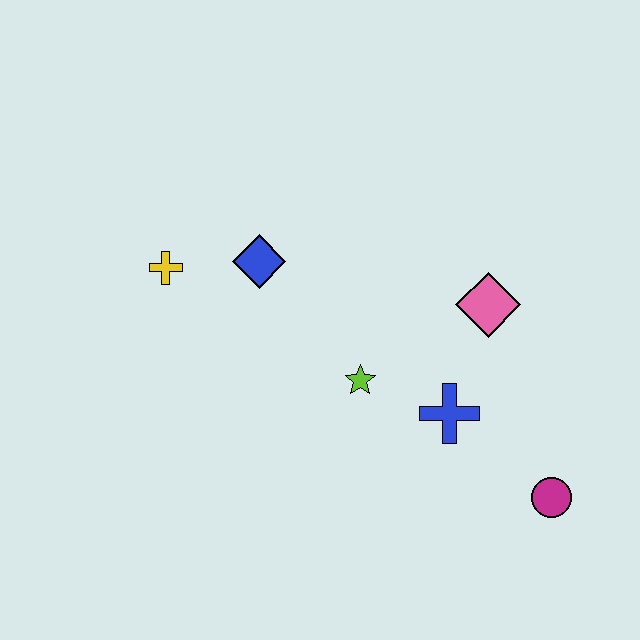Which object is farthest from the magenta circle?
The yellow cross is farthest from the magenta circle.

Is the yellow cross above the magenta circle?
Yes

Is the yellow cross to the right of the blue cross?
No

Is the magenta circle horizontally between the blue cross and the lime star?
No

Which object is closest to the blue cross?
The lime star is closest to the blue cross.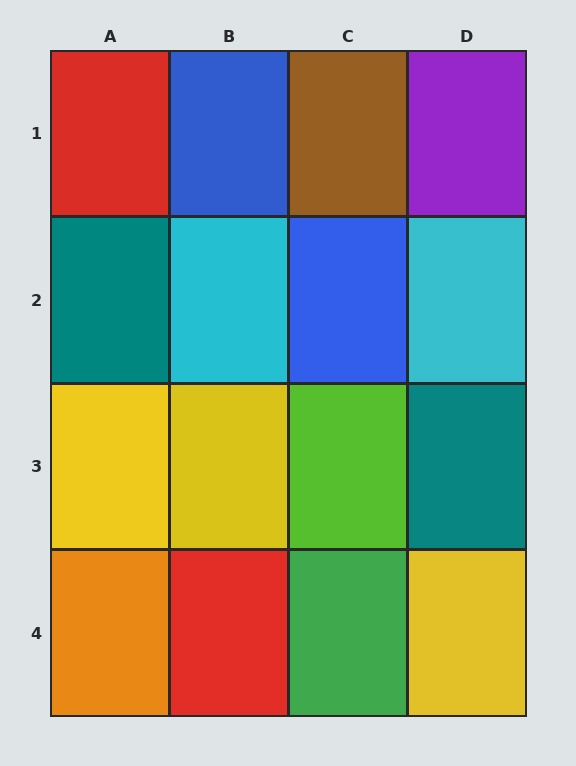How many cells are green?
1 cell is green.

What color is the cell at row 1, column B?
Blue.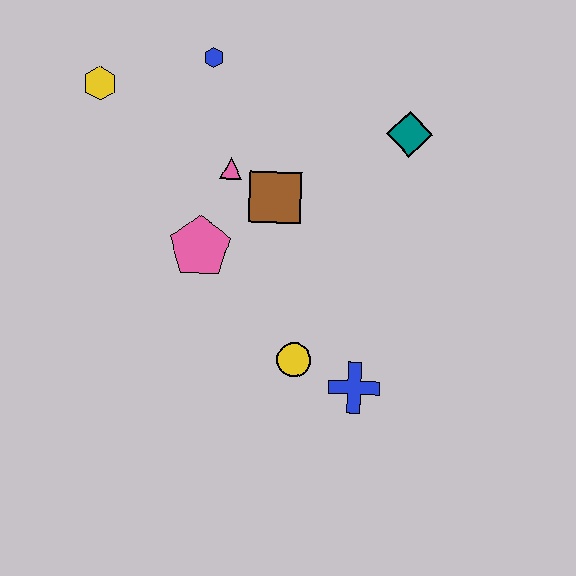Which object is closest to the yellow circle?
The blue cross is closest to the yellow circle.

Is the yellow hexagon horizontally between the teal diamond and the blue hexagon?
No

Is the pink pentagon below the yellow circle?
No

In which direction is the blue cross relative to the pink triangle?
The blue cross is below the pink triangle.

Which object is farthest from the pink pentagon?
The teal diamond is farthest from the pink pentagon.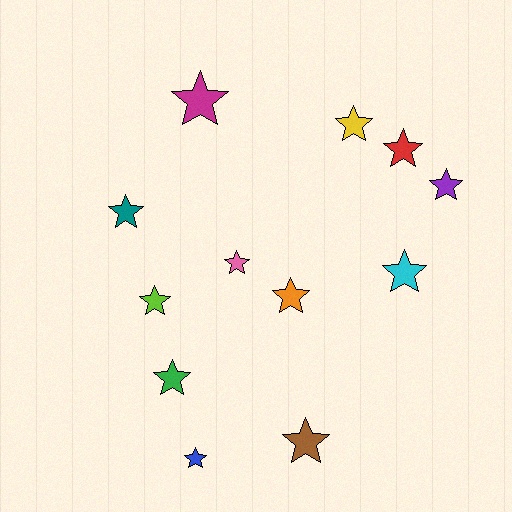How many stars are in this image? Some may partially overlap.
There are 12 stars.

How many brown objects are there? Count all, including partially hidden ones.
There is 1 brown object.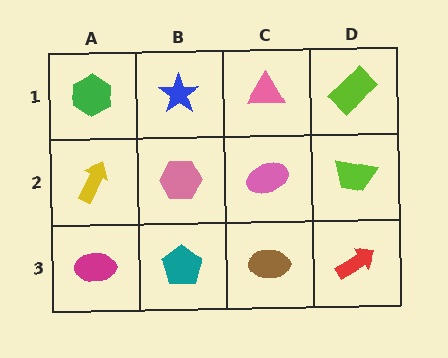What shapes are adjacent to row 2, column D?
A lime rectangle (row 1, column D), a red arrow (row 3, column D), a pink ellipse (row 2, column C).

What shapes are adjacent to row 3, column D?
A lime trapezoid (row 2, column D), a brown ellipse (row 3, column C).